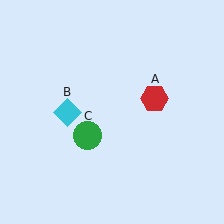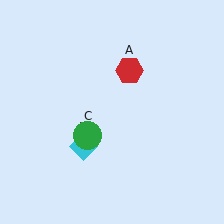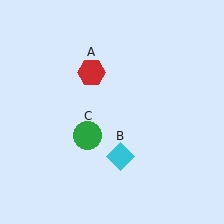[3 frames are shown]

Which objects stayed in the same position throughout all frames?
Green circle (object C) remained stationary.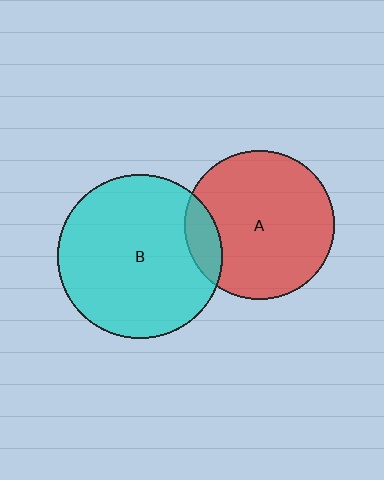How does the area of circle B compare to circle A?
Approximately 1.2 times.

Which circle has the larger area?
Circle B (cyan).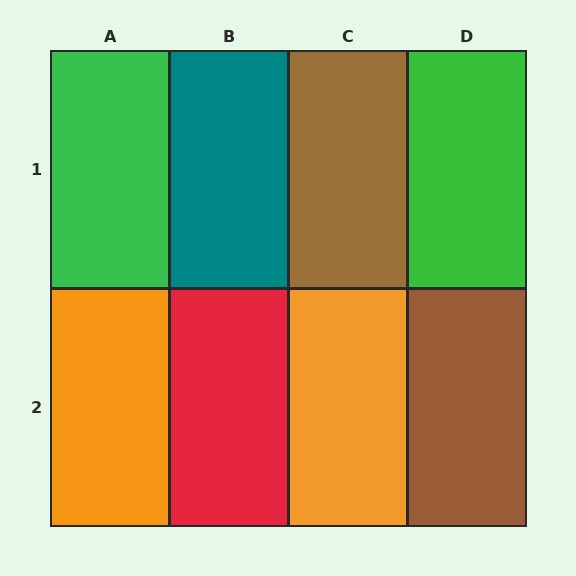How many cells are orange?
2 cells are orange.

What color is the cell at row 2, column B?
Red.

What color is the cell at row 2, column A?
Orange.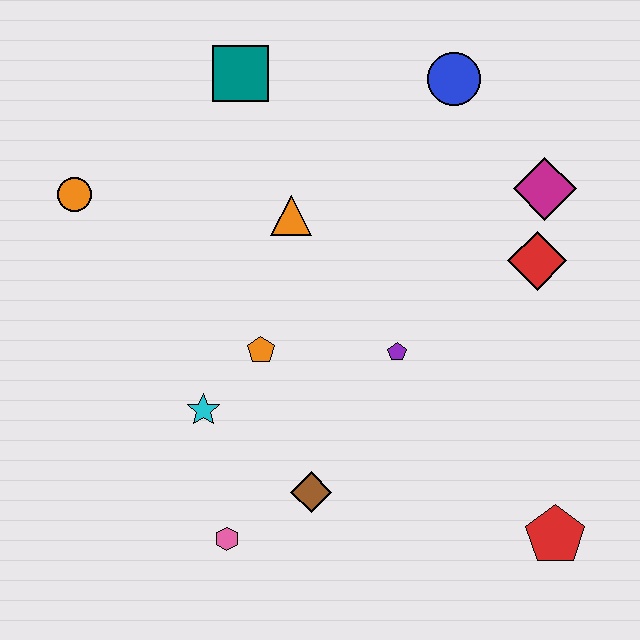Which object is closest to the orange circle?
The teal square is closest to the orange circle.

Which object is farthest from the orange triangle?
The red pentagon is farthest from the orange triangle.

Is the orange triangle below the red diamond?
No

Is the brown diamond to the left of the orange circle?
No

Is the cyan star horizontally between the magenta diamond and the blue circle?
No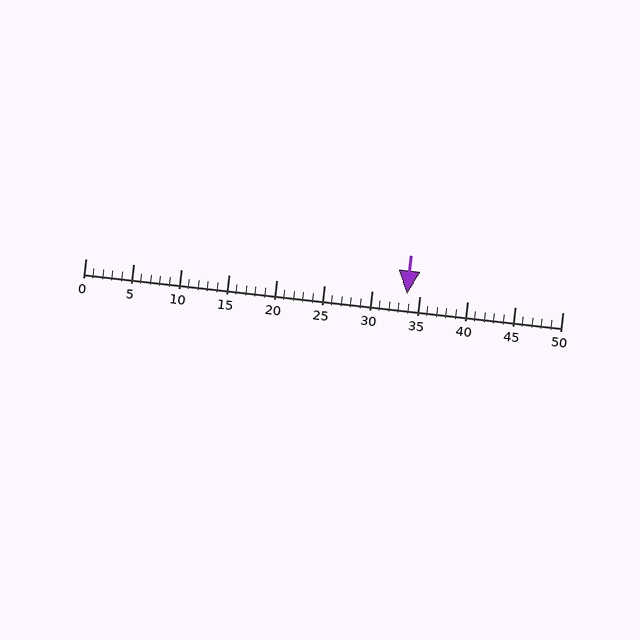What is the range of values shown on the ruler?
The ruler shows values from 0 to 50.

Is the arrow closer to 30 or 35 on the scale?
The arrow is closer to 35.